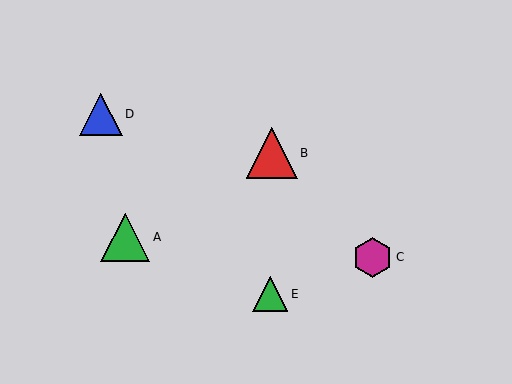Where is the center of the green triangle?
The center of the green triangle is at (270, 294).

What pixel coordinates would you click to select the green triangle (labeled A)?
Click at (125, 237) to select the green triangle A.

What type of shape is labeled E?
Shape E is a green triangle.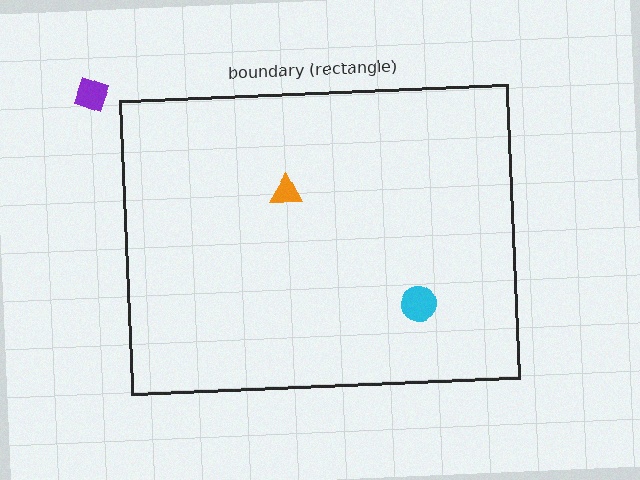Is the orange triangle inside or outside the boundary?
Inside.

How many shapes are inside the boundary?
2 inside, 1 outside.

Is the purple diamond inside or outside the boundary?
Outside.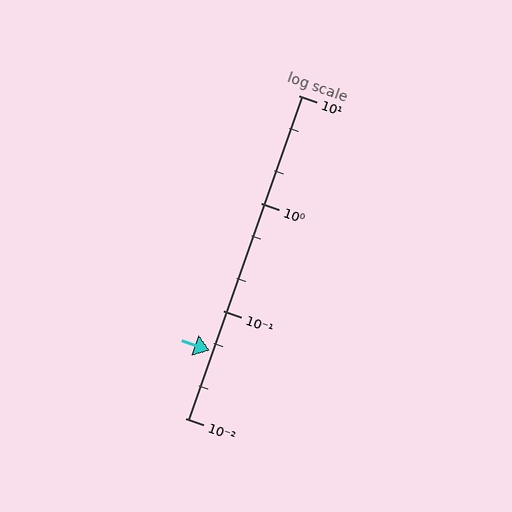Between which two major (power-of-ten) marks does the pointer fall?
The pointer is between 0.01 and 0.1.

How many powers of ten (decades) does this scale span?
The scale spans 3 decades, from 0.01 to 10.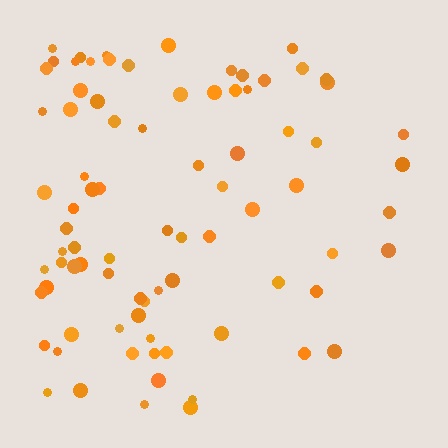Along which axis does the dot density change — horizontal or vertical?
Horizontal.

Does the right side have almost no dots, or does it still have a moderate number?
Still a moderate number, just noticeably fewer than the left.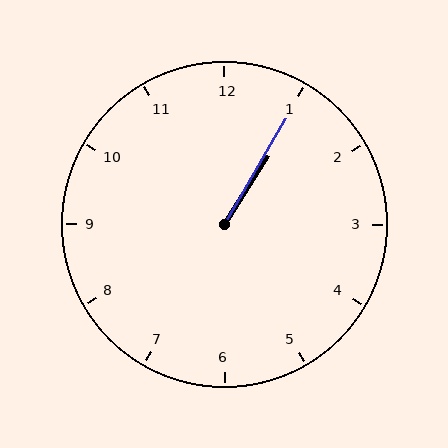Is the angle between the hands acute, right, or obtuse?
It is acute.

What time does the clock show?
1:05.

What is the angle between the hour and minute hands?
Approximately 2 degrees.